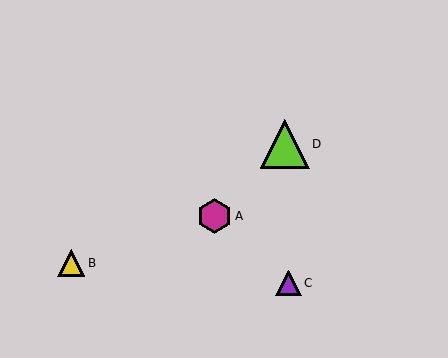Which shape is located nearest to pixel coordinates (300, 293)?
The purple triangle (labeled C) at (289, 283) is nearest to that location.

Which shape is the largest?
The lime triangle (labeled D) is the largest.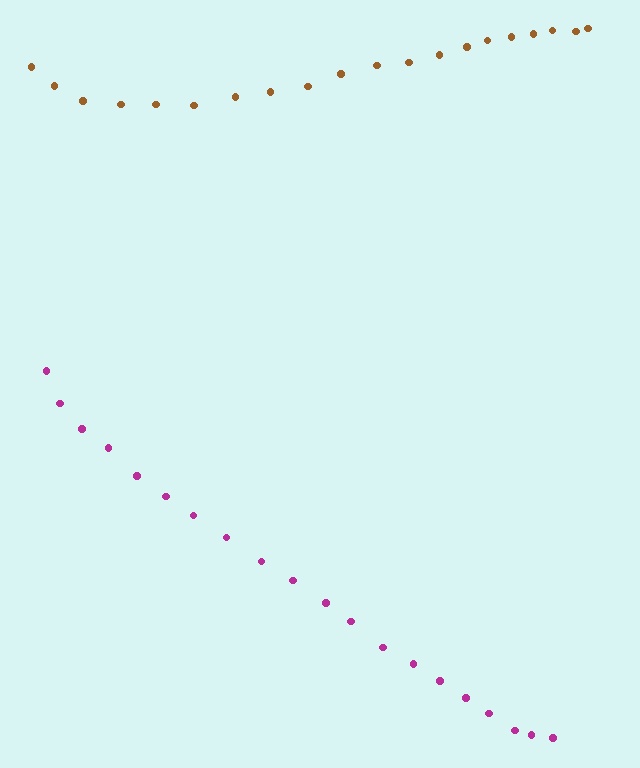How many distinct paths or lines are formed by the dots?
There are 2 distinct paths.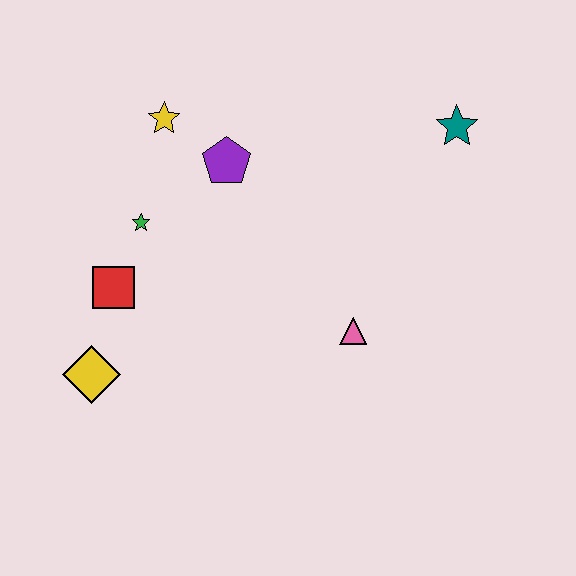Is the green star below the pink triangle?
No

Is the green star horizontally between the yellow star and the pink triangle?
No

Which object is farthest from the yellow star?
The teal star is farthest from the yellow star.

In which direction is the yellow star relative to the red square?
The yellow star is above the red square.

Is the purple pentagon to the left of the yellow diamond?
No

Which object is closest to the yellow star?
The purple pentagon is closest to the yellow star.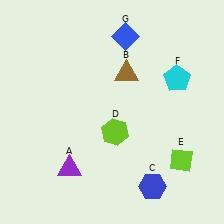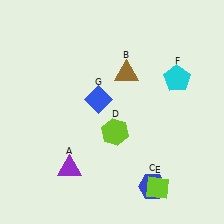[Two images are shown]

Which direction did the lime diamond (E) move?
The lime diamond (E) moved down.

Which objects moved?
The objects that moved are: the lime diamond (E), the blue diamond (G).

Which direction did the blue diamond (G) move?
The blue diamond (G) moved down.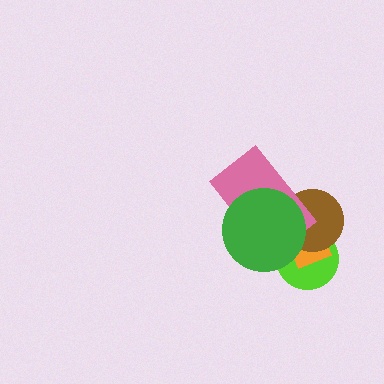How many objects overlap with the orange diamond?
4 objects overlap with the orange diamond.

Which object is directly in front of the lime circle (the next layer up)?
The orange diamond is directly in front of the lime circle.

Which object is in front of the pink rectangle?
The green circle is in front of the pink rectangle.